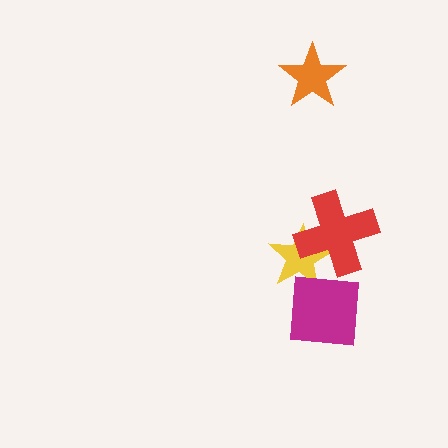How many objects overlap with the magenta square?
1 object overlaps with the magenta square.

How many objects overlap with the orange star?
0 objects overlap with the orange star.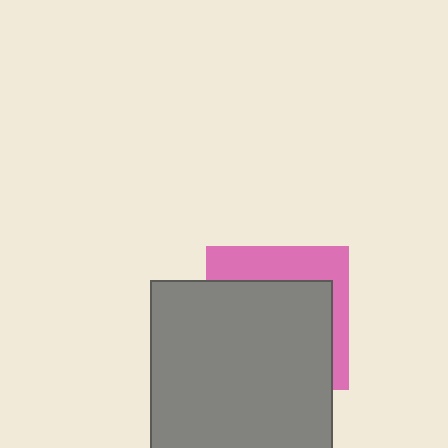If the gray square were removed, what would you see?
You would see the complete pink square.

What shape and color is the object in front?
The object in front is a gray square.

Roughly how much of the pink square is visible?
A small part of it is visible (roughly 32%).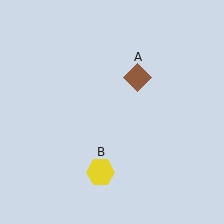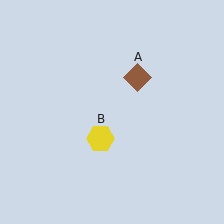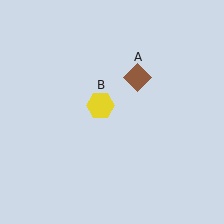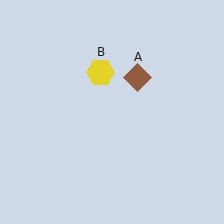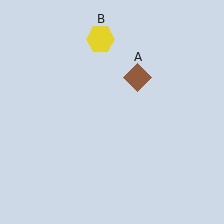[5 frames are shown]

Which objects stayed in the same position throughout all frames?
Brown diamond (object A) remained stationary.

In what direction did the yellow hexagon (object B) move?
The yellow hexagon (object B) moved up.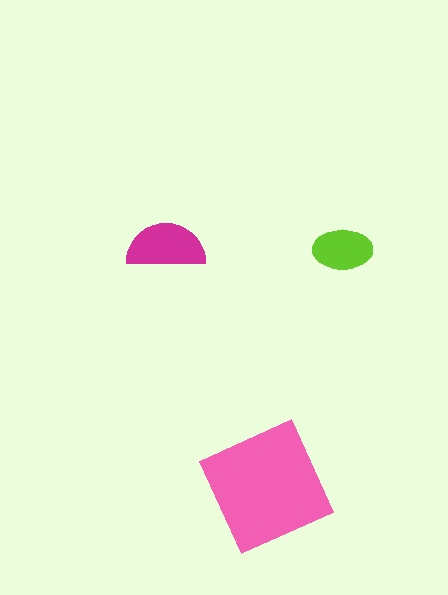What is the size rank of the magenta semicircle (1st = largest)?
2nd.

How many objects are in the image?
There are 3 objects in the image.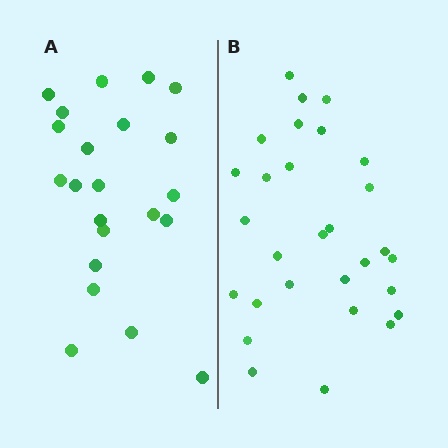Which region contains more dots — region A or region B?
Region B (the right region) has more dots.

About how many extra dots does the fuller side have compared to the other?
Region B has roughly 8 or so more dots than region A.